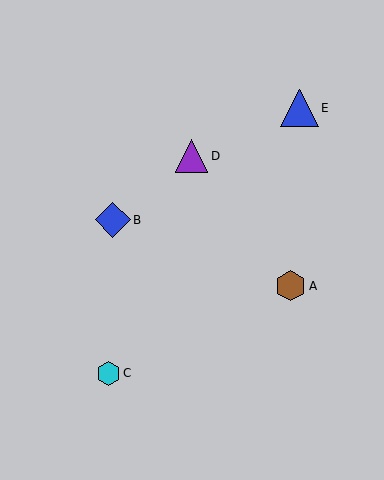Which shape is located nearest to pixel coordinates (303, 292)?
The brown hexagon (labeled A) at (291, 286) is nearest to that location.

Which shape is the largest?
The blue triangle (labeled E) is the largest.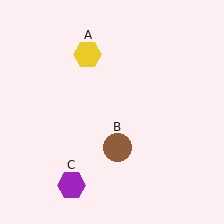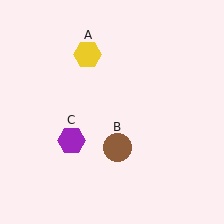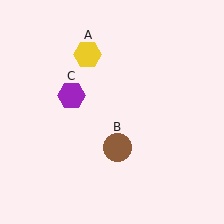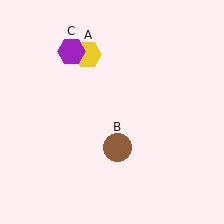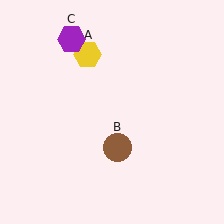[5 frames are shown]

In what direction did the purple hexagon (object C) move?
The purple hexagon (object C) moved up.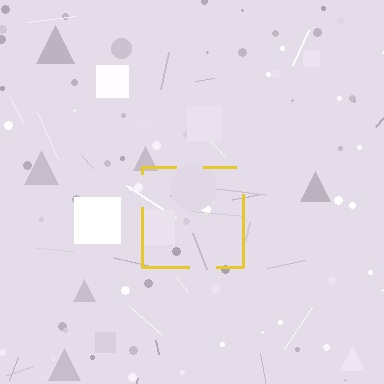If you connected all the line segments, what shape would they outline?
They would outline a square.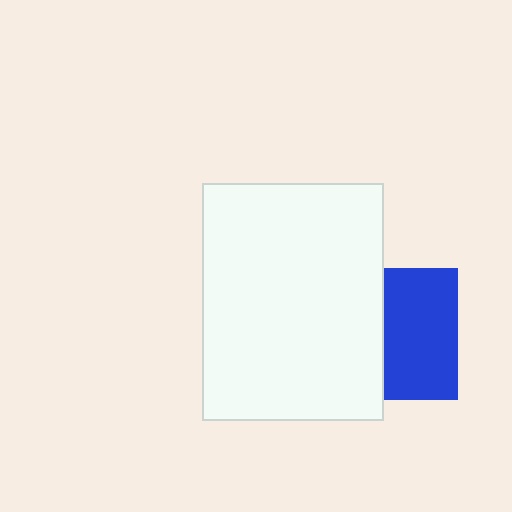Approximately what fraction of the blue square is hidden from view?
Roughly 44% of the blue square is hidden behind the white rectangle.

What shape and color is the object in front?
The object in front is a white rectangle.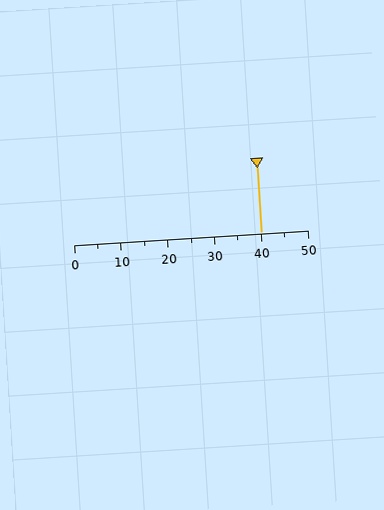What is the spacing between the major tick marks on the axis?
The major ticks are spaced 10 apart.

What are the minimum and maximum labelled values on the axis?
The axis runs from 0 to 50.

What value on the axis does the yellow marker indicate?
The marker indicates approximately 40.